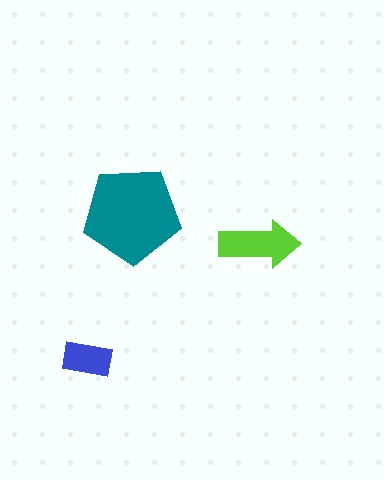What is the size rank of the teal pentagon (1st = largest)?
1st.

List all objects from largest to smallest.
The teal pentagon, the lime arrow, the blue rectangle.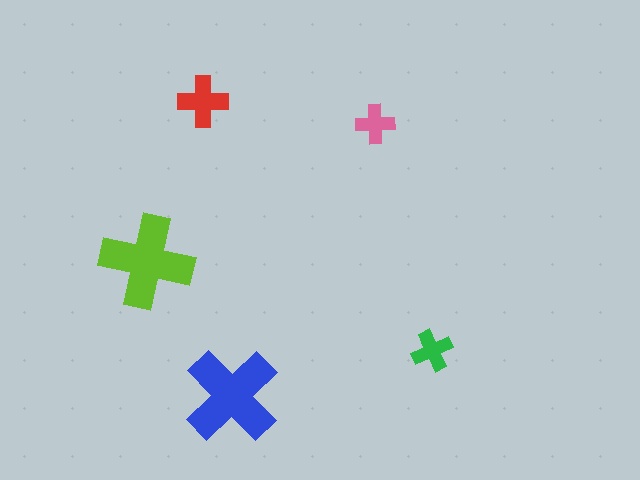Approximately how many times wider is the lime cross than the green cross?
About 2.5 times wider.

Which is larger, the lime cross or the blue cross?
The blue one.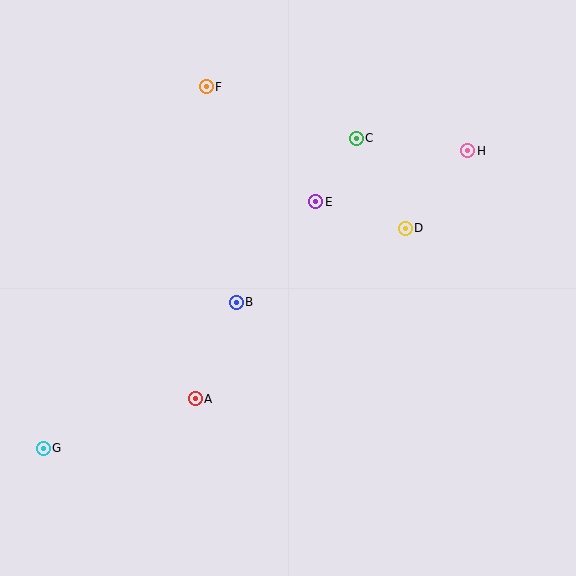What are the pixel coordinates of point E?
Point E is at (316, 202).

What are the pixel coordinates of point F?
Point F is at (206, 87).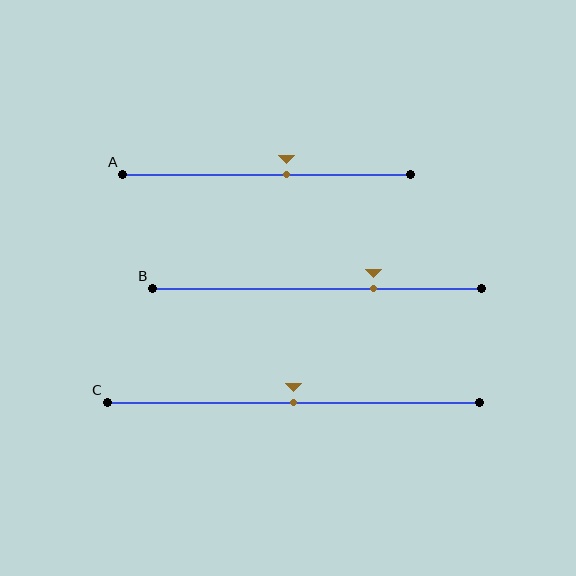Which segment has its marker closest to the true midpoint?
Segment C has its marker closest to the true midpoint.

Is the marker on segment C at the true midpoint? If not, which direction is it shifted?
Yes, the marker on segment C is at the true midpoint.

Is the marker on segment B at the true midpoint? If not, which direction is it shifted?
No, the marker on segment B is shifted to the right by about 17% of the segment length.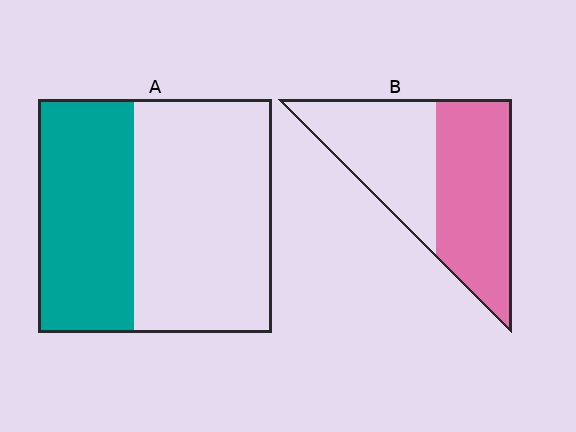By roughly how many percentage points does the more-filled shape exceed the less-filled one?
By roughly 15 percentage points (B over A).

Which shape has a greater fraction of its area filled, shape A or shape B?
Shape B.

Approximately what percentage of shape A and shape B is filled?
A is approximately 40% and B is approximately 55%.